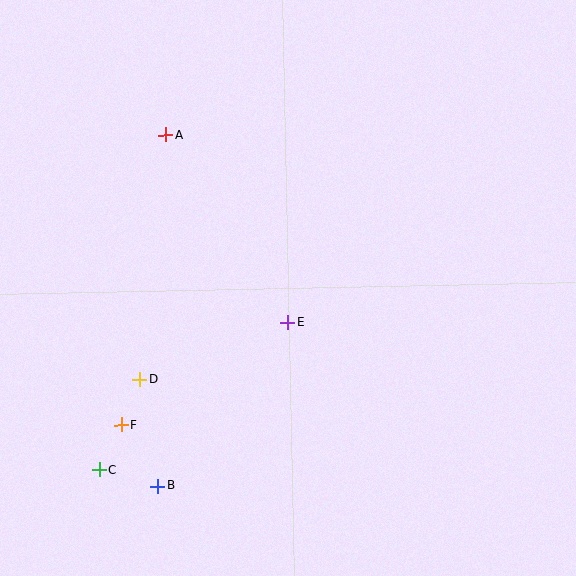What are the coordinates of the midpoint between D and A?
The midpoint between D and A is at (153, 257).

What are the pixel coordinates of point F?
Point F is at (121, 425).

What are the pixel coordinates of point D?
Point D is at (140, 379).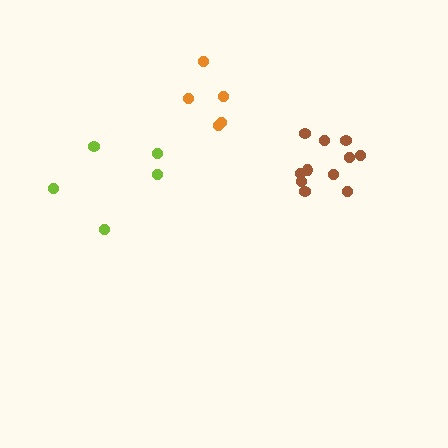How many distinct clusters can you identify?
There are 3 distinct clusters.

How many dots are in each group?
Group 1: 11 dots, Group 2: 5 dots, Group 3: 5 dots (21 total).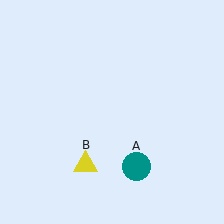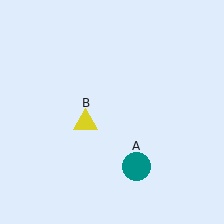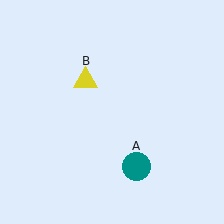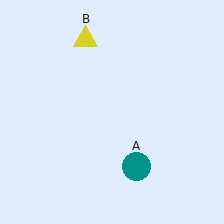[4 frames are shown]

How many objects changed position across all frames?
1 object changed position: yellow triangle (object B).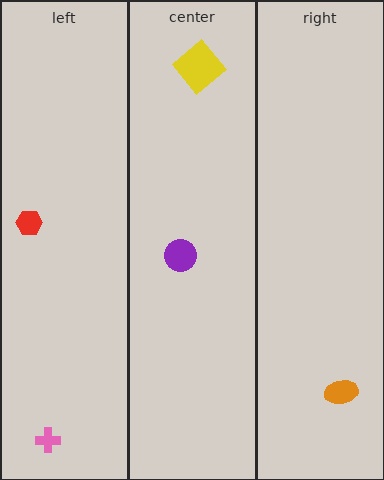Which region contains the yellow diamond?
The center region.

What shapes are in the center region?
The yellow diamond, the purple circle.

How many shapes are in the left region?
2.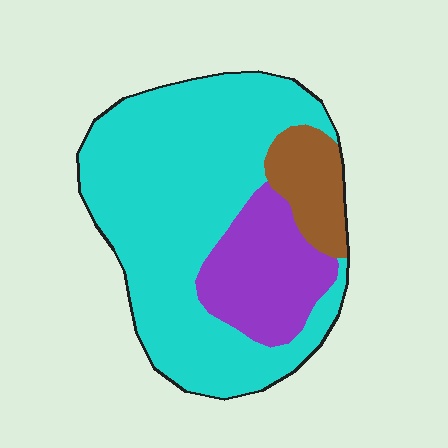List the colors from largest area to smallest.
From largest to smallest: cyan, purple, brown.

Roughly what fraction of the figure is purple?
Purple covers around 20% of the figure.